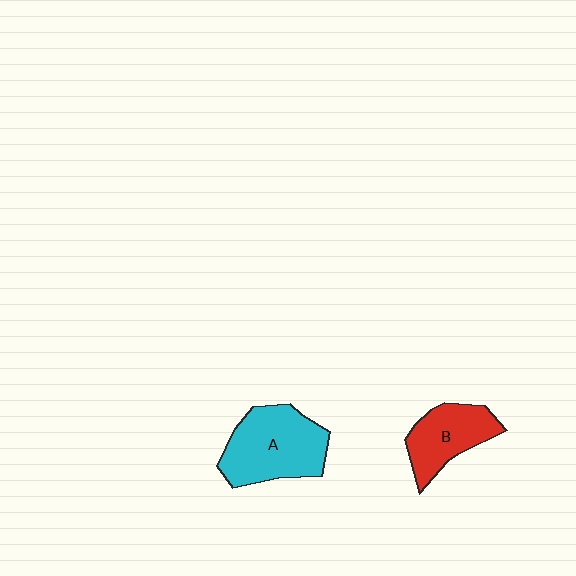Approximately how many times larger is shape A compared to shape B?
Approximately 1.4 times.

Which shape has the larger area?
Shape A (cyan).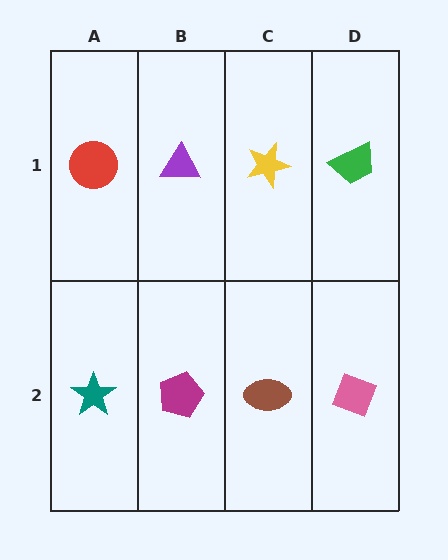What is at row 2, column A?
A teal star.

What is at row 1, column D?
A green trapezoid.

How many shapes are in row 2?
4 shapes.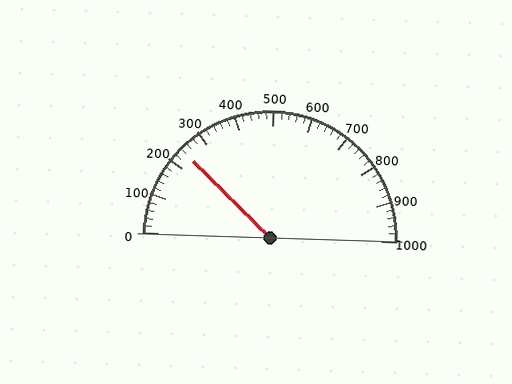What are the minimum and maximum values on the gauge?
The gauge ranges from 0 to 1000.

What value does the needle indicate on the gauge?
The needle indicates approximately 240.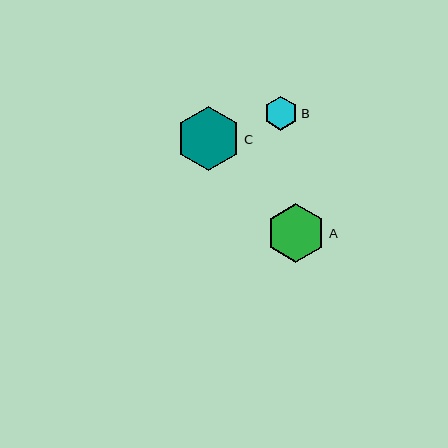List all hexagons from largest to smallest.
From largest to smallest: C, A, B.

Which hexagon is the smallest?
Hexagon B is the smallest with a size of approximately 34 pixels.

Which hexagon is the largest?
Hexagon C is the largest with a size of approximately 65 pixels.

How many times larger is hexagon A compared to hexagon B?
Hexagon A is approximately 1.8 times the size of hexagon B.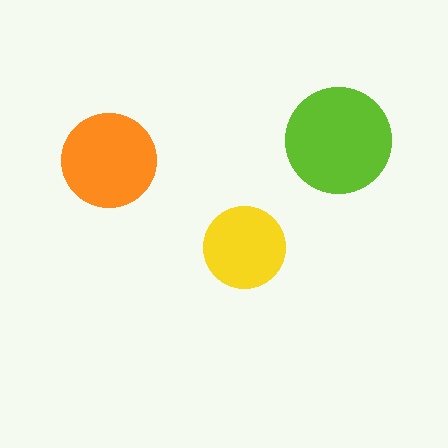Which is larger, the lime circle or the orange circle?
The lime one.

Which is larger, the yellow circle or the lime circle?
The lime one.